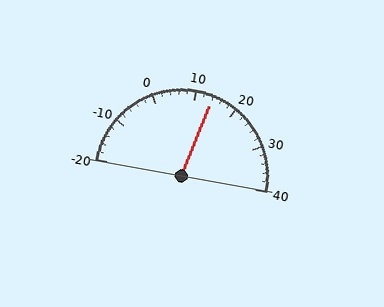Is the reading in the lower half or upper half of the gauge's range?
The reading is in the upper half of the range (-20 to 40).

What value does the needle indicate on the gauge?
The needle indicates approximately 14.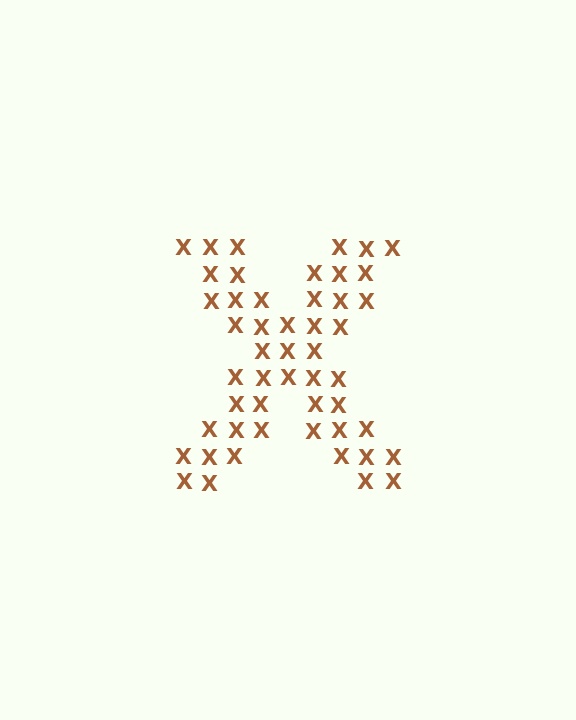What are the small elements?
The small elements are letter X's.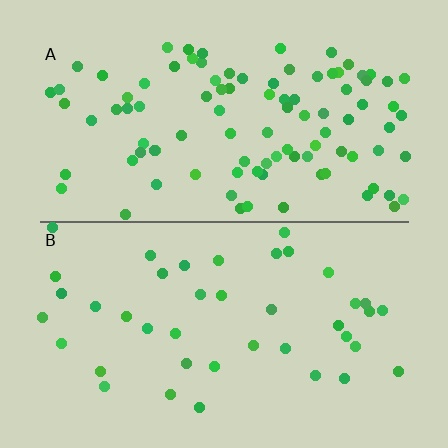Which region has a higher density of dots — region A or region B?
A (the top).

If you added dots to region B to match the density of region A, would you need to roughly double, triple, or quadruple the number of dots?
Approximately double.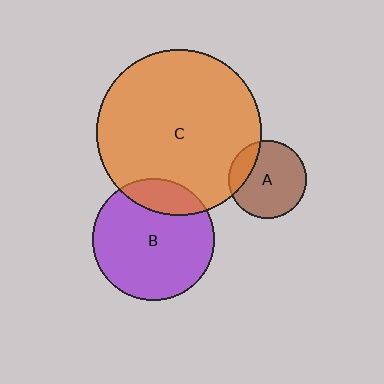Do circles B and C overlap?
Yes.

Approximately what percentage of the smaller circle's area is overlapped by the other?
Approximately 20%.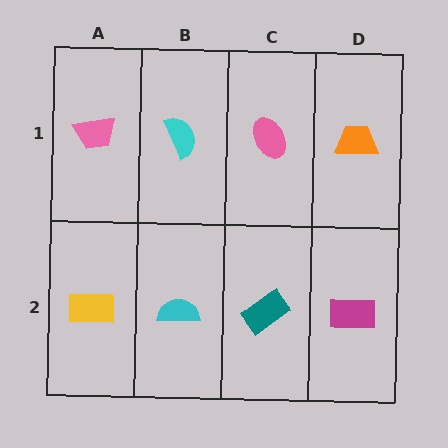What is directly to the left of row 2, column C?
A cyan semicircle.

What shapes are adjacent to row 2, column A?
A pink trapezoid (row 1, column A), a cyan semicircle (row 2, column B).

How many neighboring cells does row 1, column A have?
2.